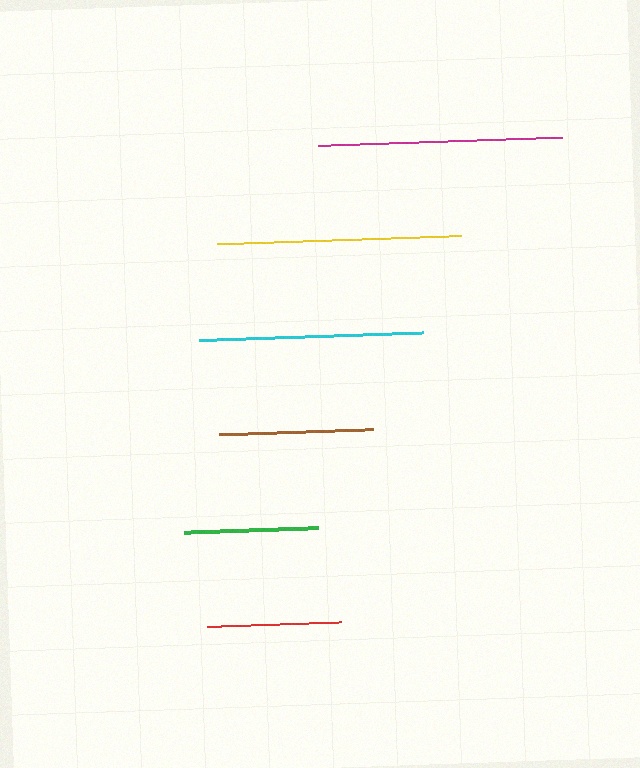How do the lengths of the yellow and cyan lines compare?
The yellow and cyan lines are approximately the same length.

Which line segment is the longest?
The magenta line is the longest at approximately 244 pixels.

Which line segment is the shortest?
The red line is the shortest at approximately 134 pixels.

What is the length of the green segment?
The green segment is approximately 134 pixels long.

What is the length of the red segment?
The red segment is approximately 134 pixels long.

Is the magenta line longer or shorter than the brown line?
The magenta line is longer than the brown line.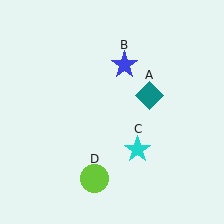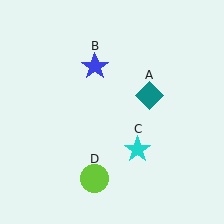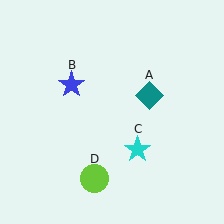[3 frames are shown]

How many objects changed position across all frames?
1 object changed position: blue star (object B).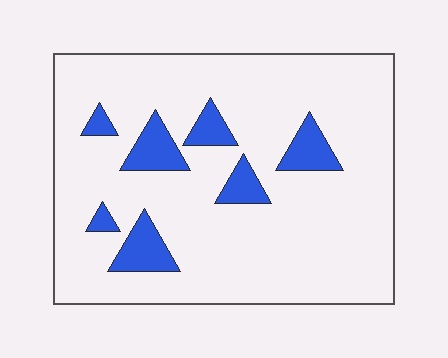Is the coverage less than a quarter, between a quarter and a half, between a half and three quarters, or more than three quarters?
Less than a quarter.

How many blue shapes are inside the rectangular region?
7.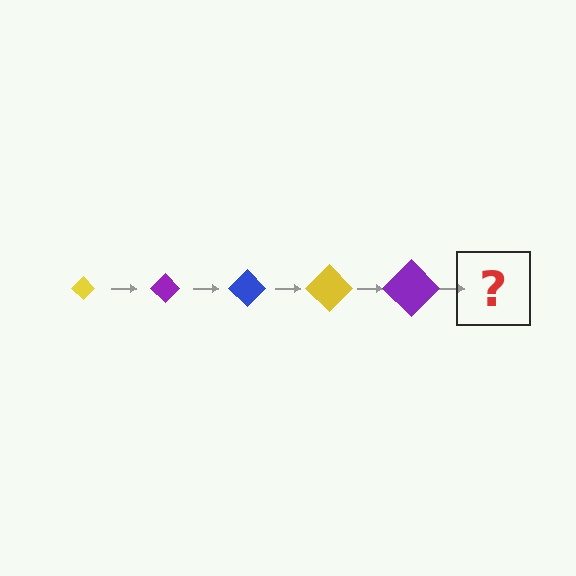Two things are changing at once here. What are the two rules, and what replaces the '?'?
The two rules are that the diamond grows larger each step and the color cycles through yellow, purple, and blue. The '?' should be a blue diamond, larger than the previous one.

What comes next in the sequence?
The next element should be a blue diamond, larger than the previous one.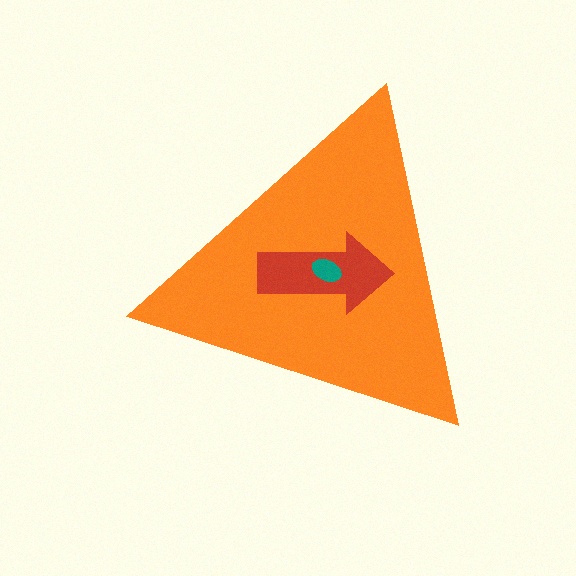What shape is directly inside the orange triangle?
The red arrow.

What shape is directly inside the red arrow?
The teal ellipse.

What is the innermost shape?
The teal ellipse.